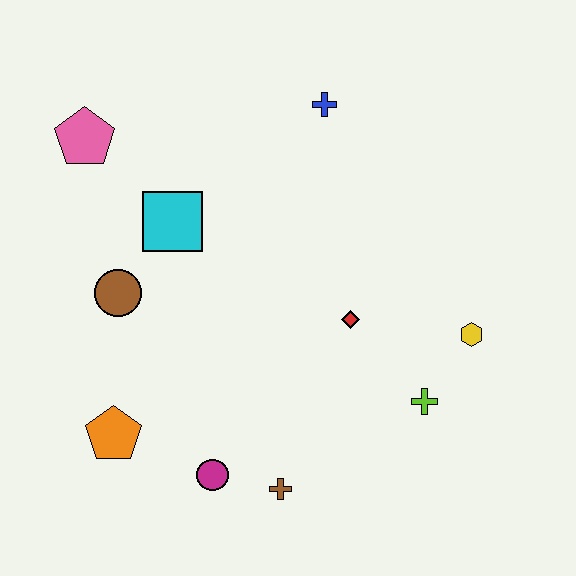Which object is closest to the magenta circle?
The brown cross is closest to the magenta circle.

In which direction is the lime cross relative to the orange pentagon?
The lime cross is to the right of the orange pentagon.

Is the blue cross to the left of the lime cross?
Yes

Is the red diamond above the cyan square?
No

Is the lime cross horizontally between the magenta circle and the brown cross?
No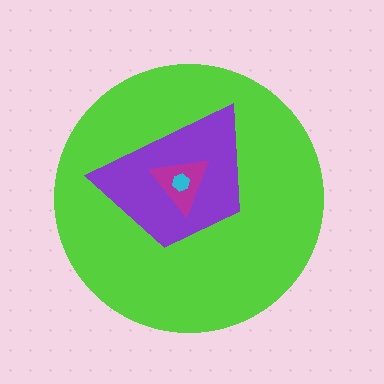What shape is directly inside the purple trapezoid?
The magenta triangle.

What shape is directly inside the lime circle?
The purple trapezoid.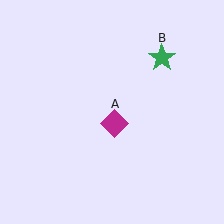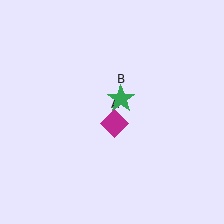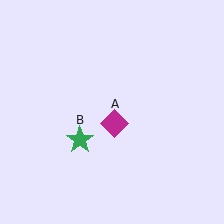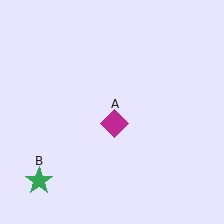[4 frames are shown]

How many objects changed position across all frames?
1 object changed position: green star (object B).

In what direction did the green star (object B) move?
The green star (object B) moved down and to the left.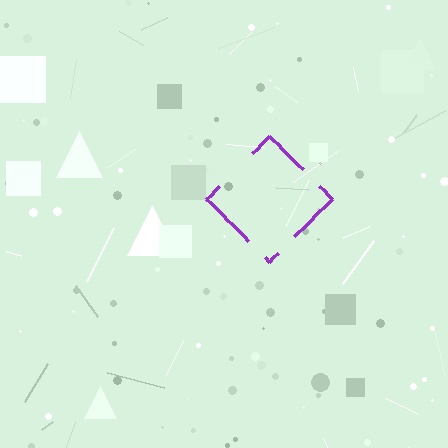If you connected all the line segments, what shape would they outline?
They would outline a diamond.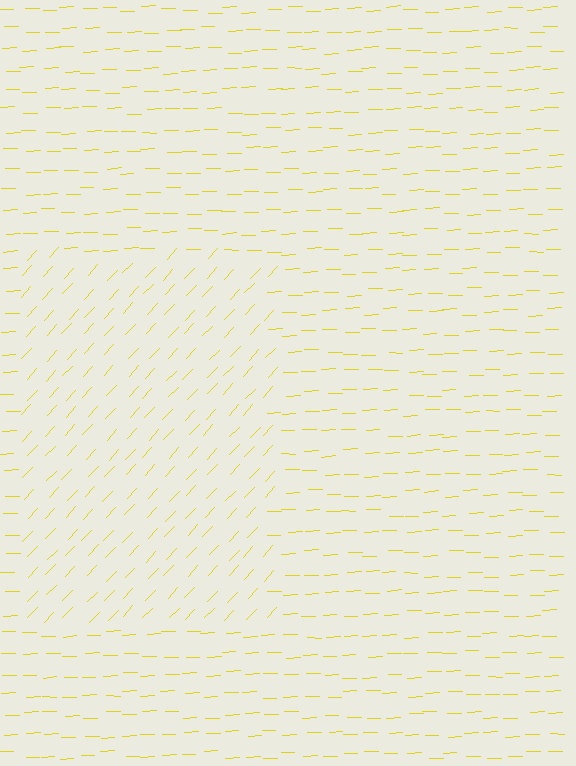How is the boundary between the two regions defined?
The boundary is defined purely by a change in line orientation (approximately 45 degrees difference). All lines are the same color and thickness.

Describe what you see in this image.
The image is filled with small yellow line segments. A rectangle region in the image has lines oriented differently from the surrounding lines, creating a visible texture boundary.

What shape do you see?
I see a rectangle.